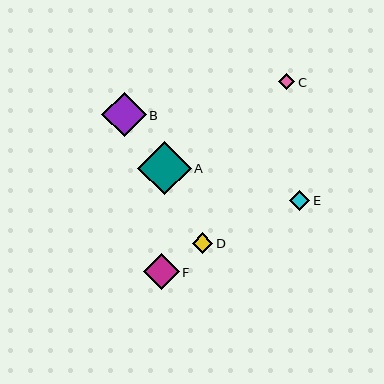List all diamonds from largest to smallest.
From largest to smallest: A, B, F, D, E, C.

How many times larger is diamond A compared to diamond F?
Diamond A is approximately 1.5 times the size of diamond F.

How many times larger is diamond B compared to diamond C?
Diamond B is approximately 2.7 times the size of diamond C.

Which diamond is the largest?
Diamond A is the largest with a size of approximately 54 pixels.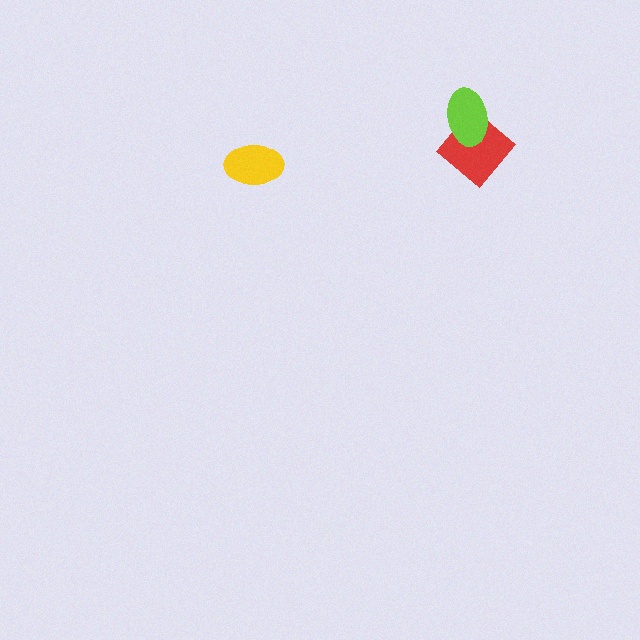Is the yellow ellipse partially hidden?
No, no other shape covers it.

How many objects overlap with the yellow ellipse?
0 objects overlap with the yellow ellipse.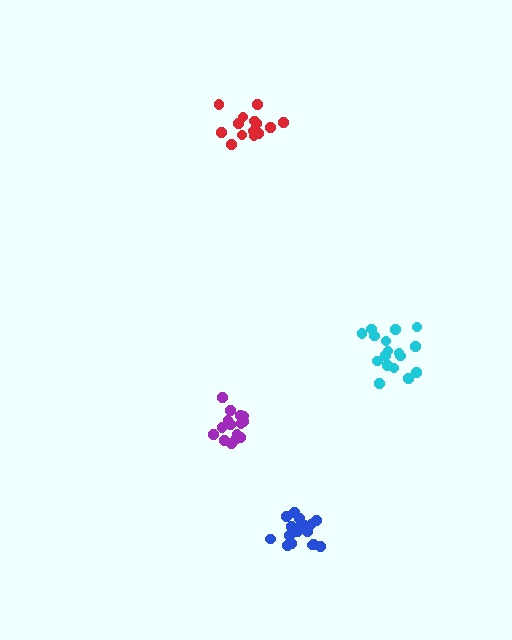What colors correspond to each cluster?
The clusters are colored: cyan, red, purple, blue.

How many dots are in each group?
Group 1: 17 dots, Group 2: 14 dots, Group 3: 15 dots, Group 4: 18 dots (64 total).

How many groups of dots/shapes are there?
There are 4 groups.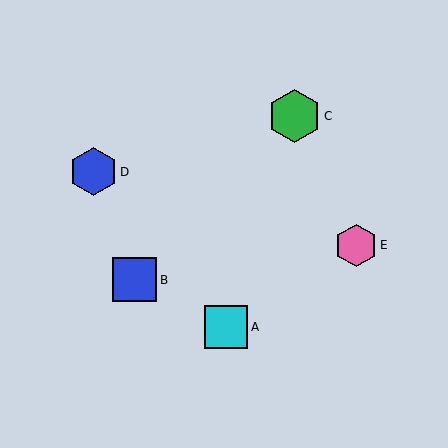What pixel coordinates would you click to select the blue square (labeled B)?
Click at (135, 280) to select the blue square B.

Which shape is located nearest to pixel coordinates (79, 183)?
The blue hexagon (labeled D) at (93, 172) is nearest to that location.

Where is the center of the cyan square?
The center of the cyan square is at (226, 327).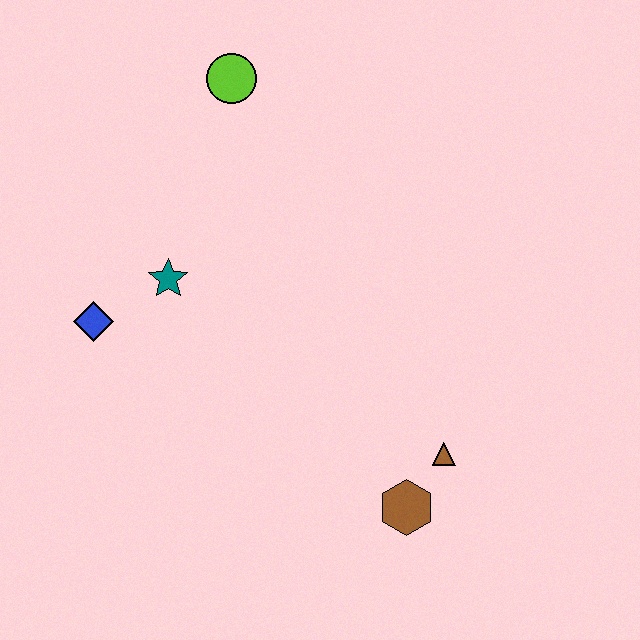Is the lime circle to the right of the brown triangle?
No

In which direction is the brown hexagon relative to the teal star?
The brown hexagon is to the right of the teal star.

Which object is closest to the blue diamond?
The teal star is closest to the blue diamond.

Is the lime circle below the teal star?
No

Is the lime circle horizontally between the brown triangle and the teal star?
Yes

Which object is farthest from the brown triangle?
The lime circle is farthest from the brown triangle.